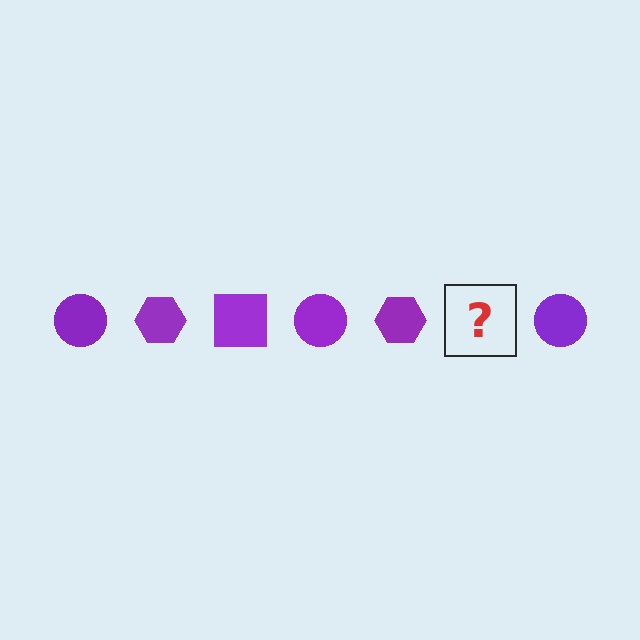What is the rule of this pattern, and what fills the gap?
The rule is that the pattern cycles through circle, hexagon, square shapes in purple. The gap should be filled with a purple square.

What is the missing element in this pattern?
The missing element is a purple square.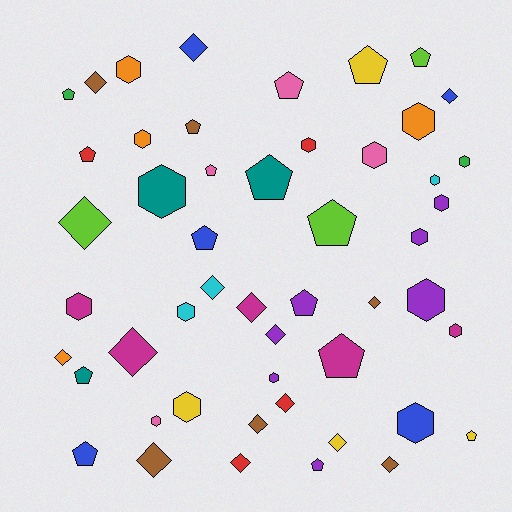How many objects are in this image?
There are 50 objects.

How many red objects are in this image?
There are 4 red objects.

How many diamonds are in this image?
There are 16 diamonds.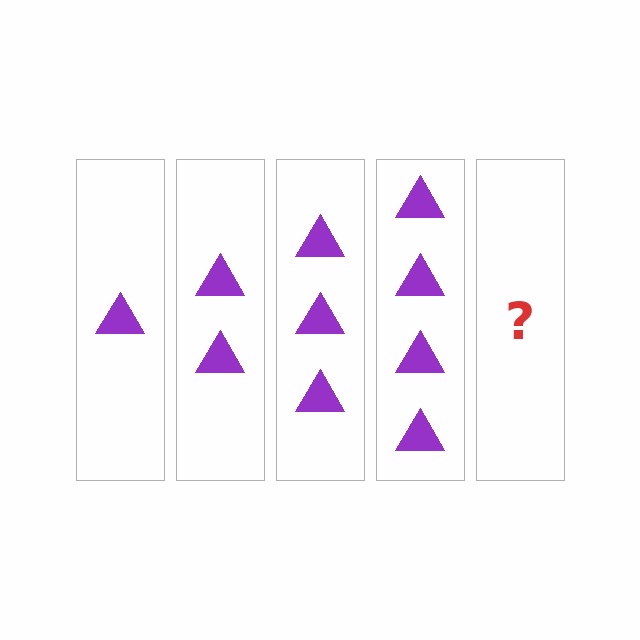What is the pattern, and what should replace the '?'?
The pattern is that each step adds one more triangle. The '?' should be 5 triangles.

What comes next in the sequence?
The next element should be 5 triangles.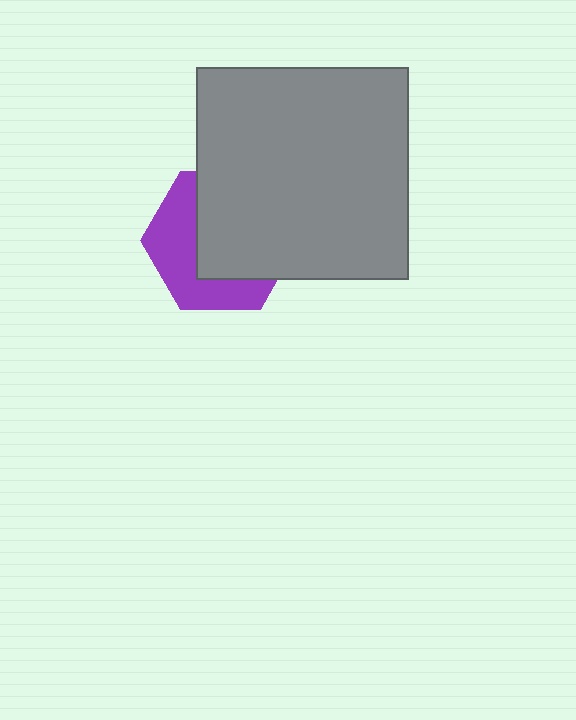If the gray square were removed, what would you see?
You would see the complete purple hexagon.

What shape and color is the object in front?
The object in front is a gray square.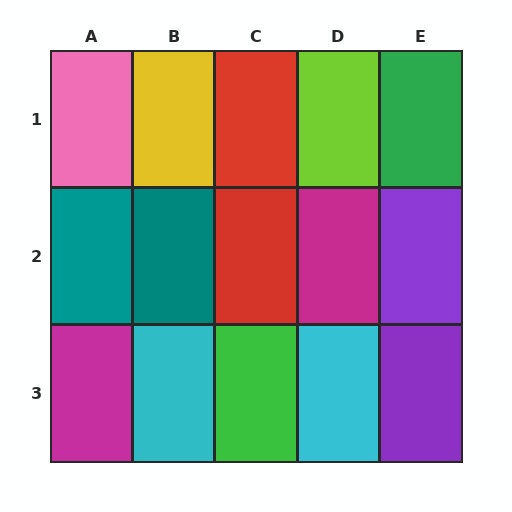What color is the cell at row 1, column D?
Lime.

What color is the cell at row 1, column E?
Green.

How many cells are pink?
1 cell is pink.